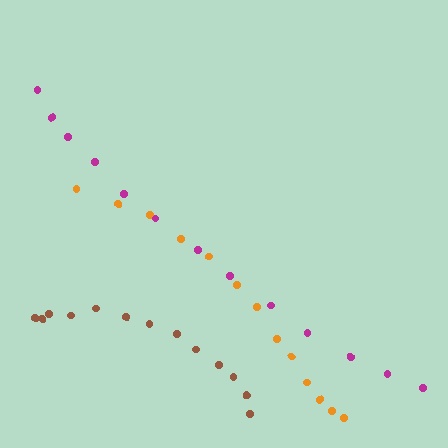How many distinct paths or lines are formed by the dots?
There are 3 distinct paths.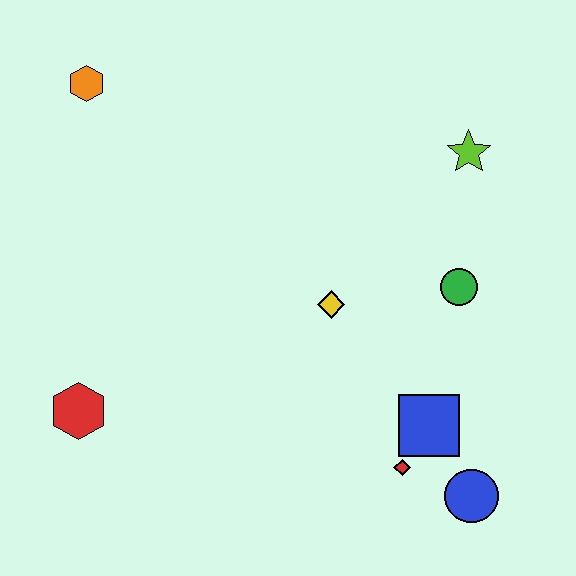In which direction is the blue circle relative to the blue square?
The blue circle is below the blue square.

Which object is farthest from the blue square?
The orange hexagon is farthest from the blue square.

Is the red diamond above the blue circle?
Yes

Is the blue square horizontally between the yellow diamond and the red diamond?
No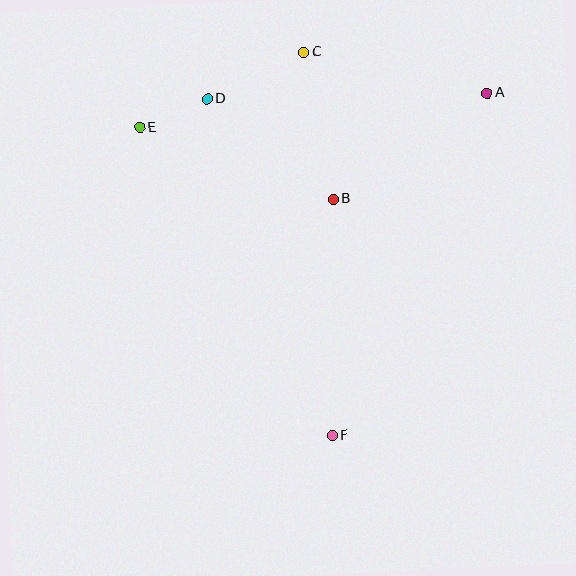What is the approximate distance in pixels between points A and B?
The distance between A and B is approximately 187 pixels.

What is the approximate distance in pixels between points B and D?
The distance between B and D is approximately 161 pixels.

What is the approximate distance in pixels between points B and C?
The distance between B and C is approximately 150 pixels.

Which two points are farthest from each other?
Points C and F are farthest from each other.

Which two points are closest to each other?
Points D and E are closest to each other.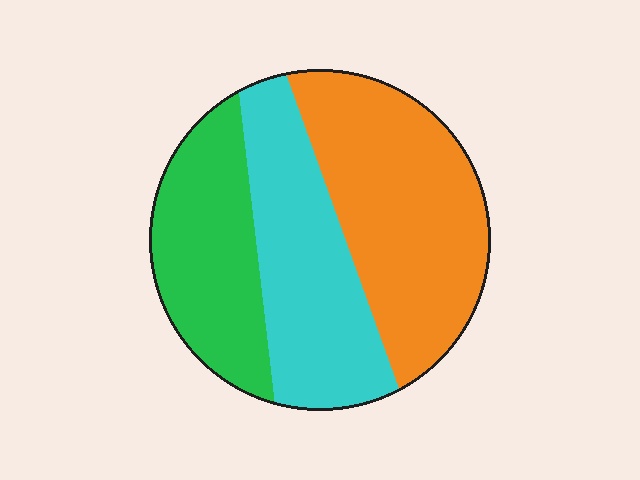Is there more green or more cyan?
Cyan.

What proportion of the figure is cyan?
Cyan covers around 30% of the figure.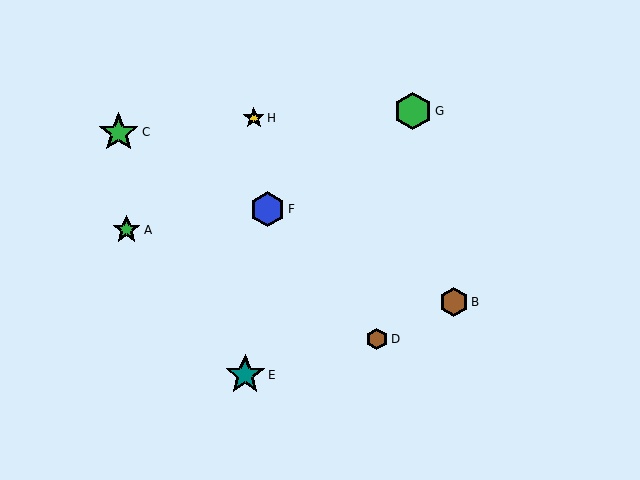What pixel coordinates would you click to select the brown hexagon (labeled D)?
Click at (377, 339) to select the brown hexagon D.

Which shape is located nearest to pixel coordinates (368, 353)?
The brown hexagon (labeled D) at (377, 339) is nearest to that location.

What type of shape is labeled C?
Shape C is a green star.